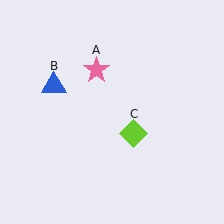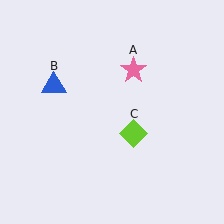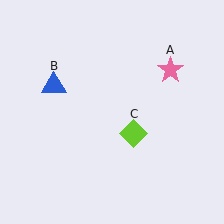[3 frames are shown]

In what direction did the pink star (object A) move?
The pink star (object A) moved right.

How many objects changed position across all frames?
1 object changed position: pink star (object A).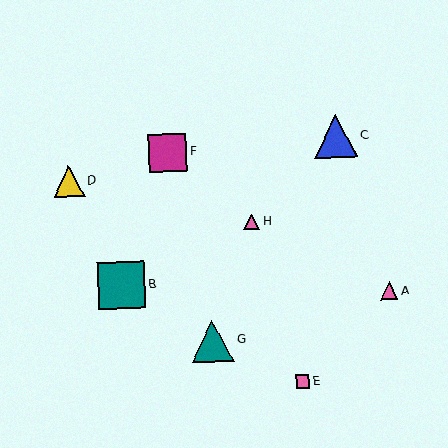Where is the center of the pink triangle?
The center of the pink triangle is at (389, 291).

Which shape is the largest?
The teal square (labeled B) is the largest.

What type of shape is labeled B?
Shape B is a teal square.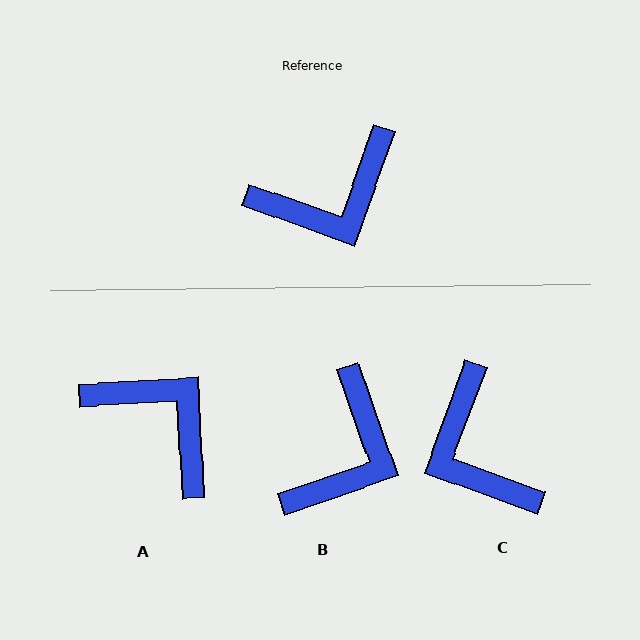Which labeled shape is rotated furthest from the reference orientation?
A, about 113 degrees away.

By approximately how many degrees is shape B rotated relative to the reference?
Approximately 39 degrees counter-clockwise.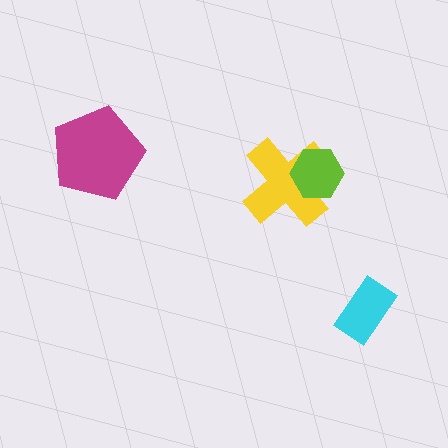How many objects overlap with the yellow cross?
1 object overlaps with the yellow cross.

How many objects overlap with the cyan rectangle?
0 objects overlap with the cyan rectangle.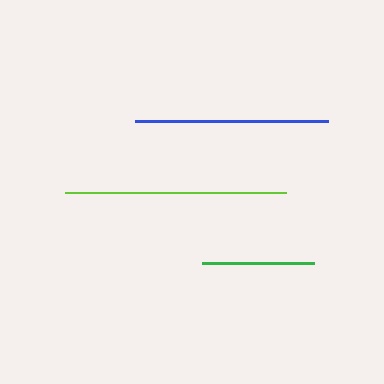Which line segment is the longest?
The lime line is the longest at approximately 221 pixels.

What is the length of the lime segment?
The lime segment is approximately 221 pixels long.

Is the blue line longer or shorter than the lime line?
The lime line is longer than the blue line.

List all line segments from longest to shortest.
From longest to shortest: lime, blue, green.